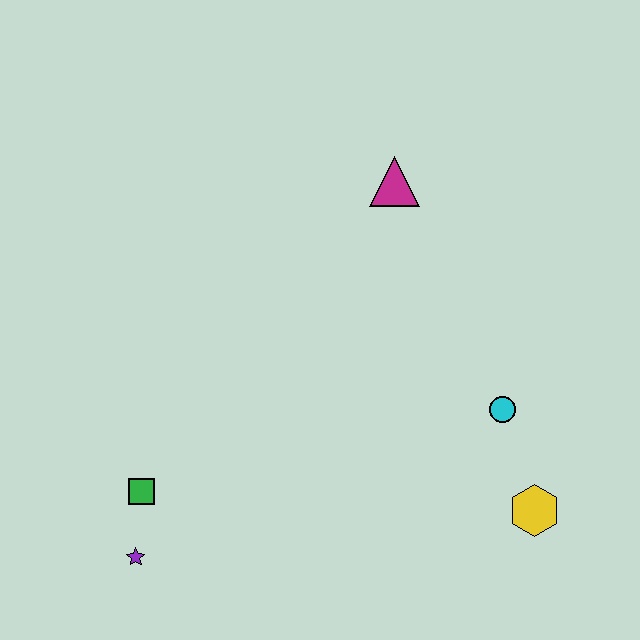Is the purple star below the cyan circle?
Yes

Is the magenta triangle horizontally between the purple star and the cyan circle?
Yes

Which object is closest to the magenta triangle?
The cyan circle is closest to the magenta triangle.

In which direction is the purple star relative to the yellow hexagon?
The purple star is to the left of the yellow hexagon.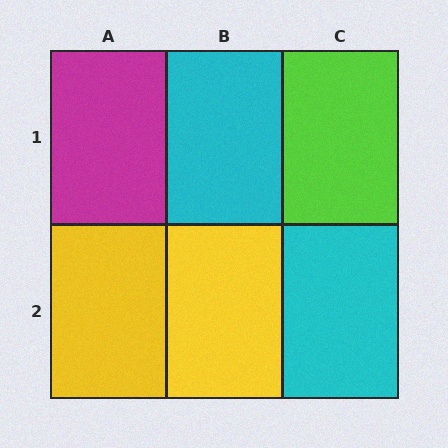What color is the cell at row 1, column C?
Lime.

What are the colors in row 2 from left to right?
Yellow, yellow, cyan.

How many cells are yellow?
2 cells are yellow.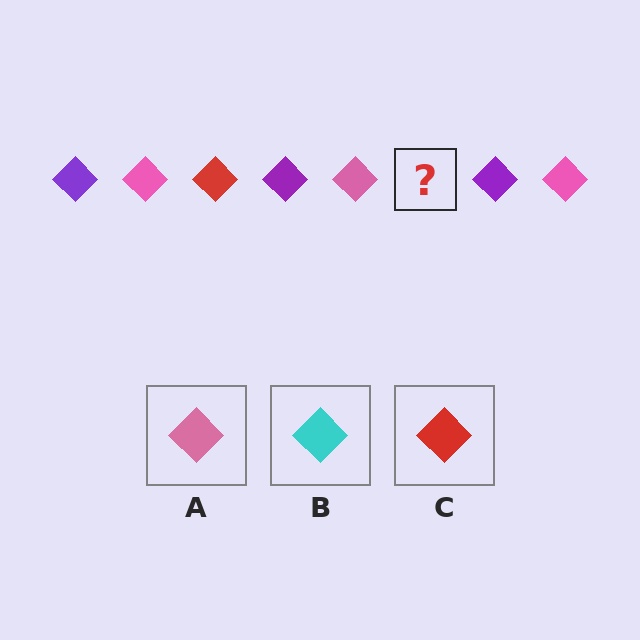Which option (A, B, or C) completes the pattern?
C.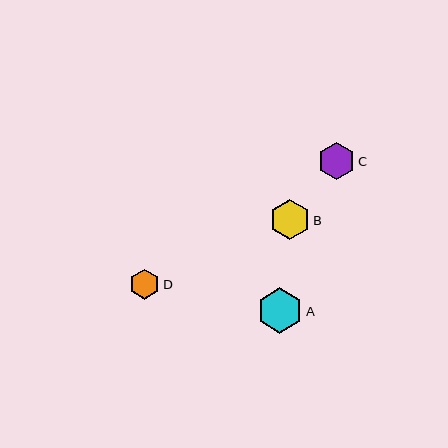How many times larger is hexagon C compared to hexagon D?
Hexagon C is approximately 1.2 times the size of hexagon D.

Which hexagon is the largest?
Hexagon A is the largest with a size of approximately 46 pixels.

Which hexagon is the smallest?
Hexagon D is the smallest with a size of approximately 30 pixels.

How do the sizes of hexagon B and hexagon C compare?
Hexagon B and hexagon C are approximately the same size.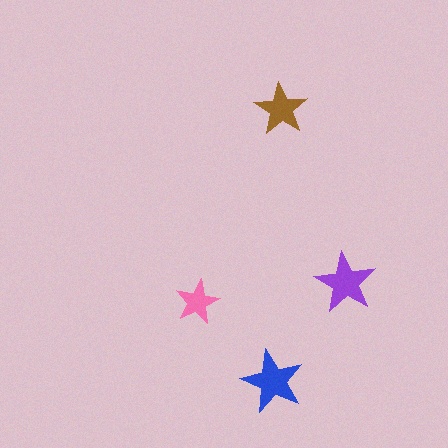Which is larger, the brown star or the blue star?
The blue one.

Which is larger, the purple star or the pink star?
The purple one.